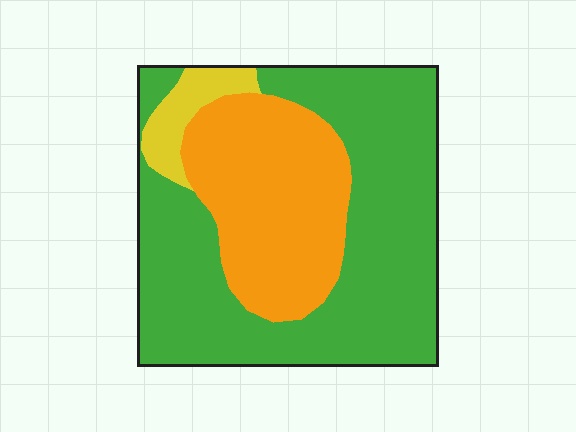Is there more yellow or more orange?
Orange.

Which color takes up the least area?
Yellow, at roughly 5%.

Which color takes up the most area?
Green, at roughly 60%.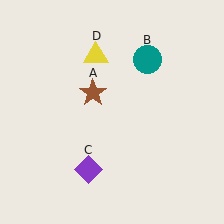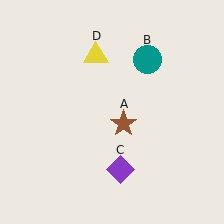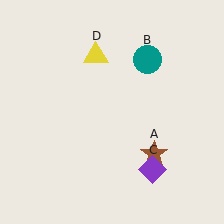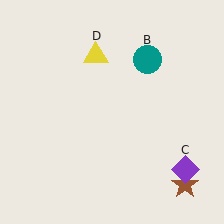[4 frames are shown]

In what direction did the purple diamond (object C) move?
The purple diamond (object C) moved right.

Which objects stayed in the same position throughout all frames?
Teal circle (object B) and yellow triangle (object D) remained stationary.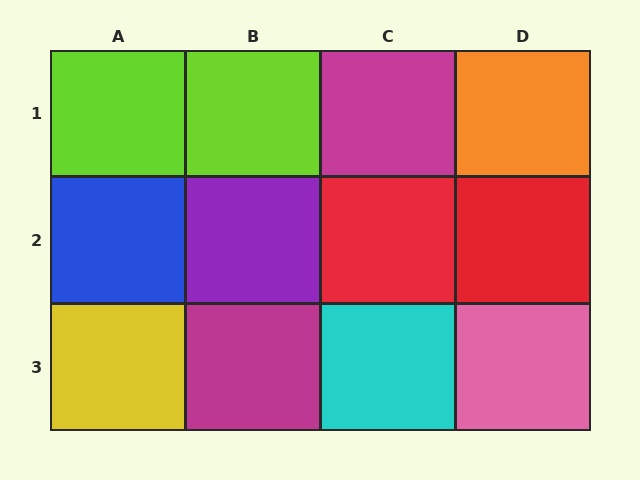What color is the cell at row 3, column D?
Pink.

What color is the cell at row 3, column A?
Yellow.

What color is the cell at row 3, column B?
Magenta.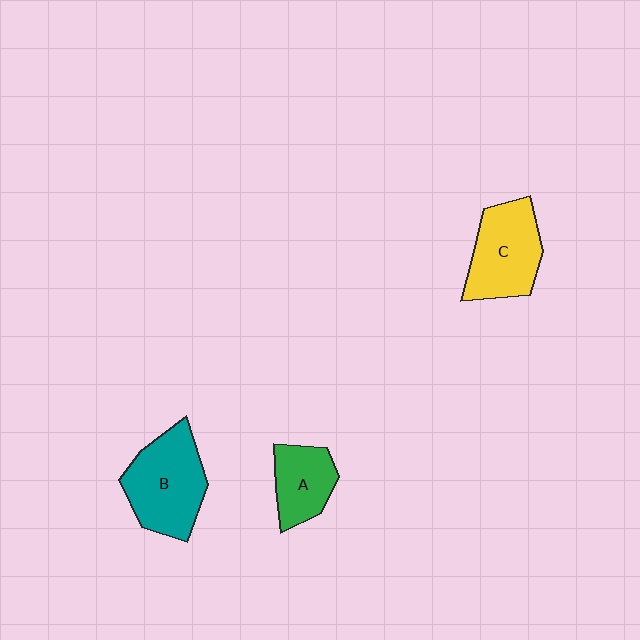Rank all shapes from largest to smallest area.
From largest to smallest: B (teal), C (yellow), A (green).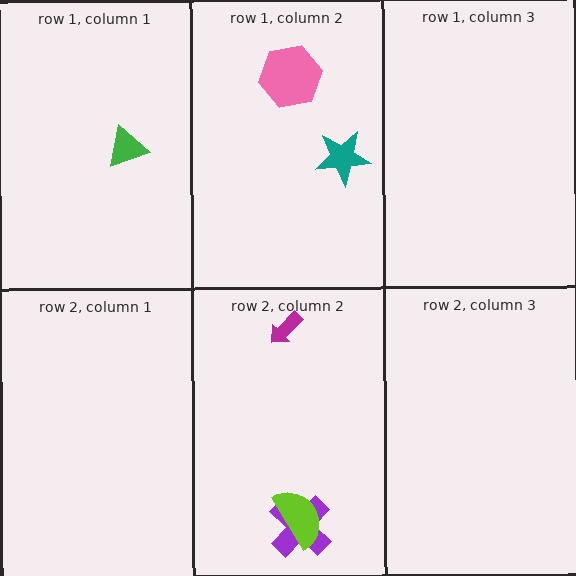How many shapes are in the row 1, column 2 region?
2.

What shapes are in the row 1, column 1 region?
The green triangle.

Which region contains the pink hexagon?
The row 1, column 2 region.